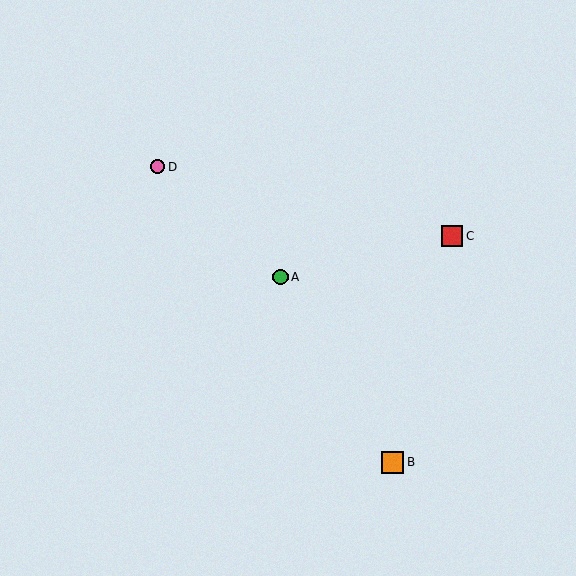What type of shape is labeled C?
Shape C is a red square.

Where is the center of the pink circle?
The center of the pink circle is at (158, 167).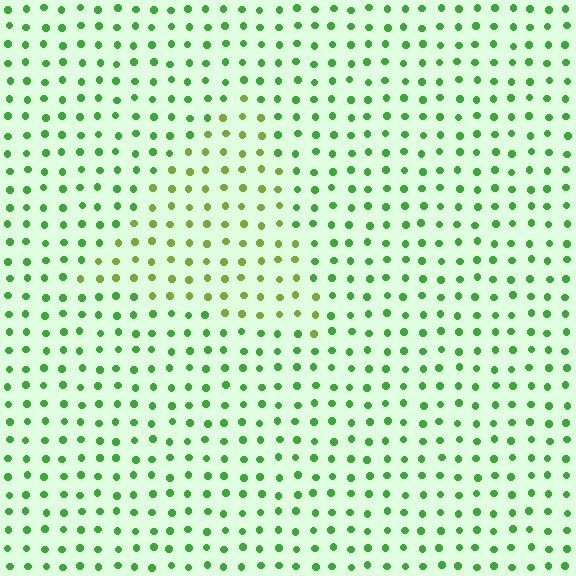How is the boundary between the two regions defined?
The boundary is defined purely by a slight shift in hue (about 34 degrees). Spacing, size, and orientation are identical on both sides.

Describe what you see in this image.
The image is filled with small green elements in a uniform arrangement. A triangle-shaped region is visible where the elements are tinted to a slightly different hue, forming a subtle color boundary.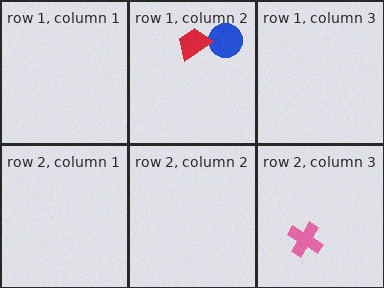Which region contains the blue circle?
The row 1, column 2 region.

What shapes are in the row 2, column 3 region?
The pink cross.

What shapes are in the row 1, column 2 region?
The blue circle, the red trapezoid.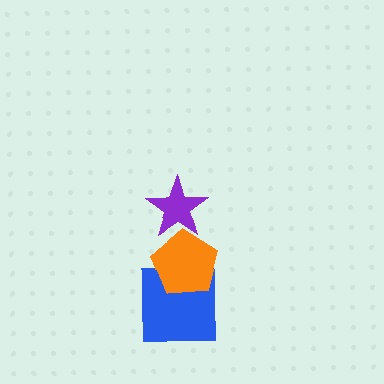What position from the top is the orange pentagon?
The orange pentagon is 2nd from the top.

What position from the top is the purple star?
The purple star is 1st from the top.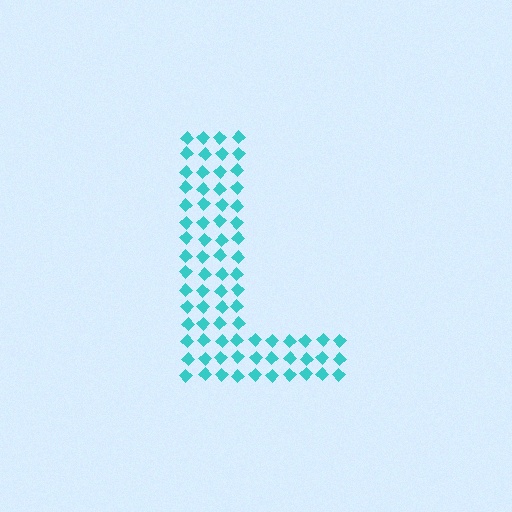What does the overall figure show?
The overall figure shows the letter L.